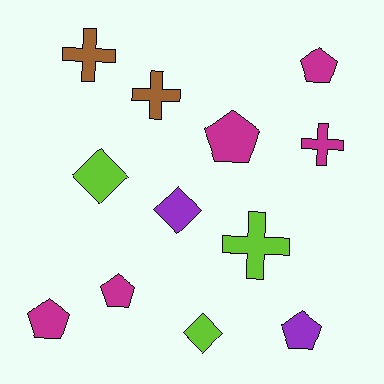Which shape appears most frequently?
Pentagon, with 5 objects.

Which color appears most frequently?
Magenta, with 5 objects.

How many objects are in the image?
There are 12 objects.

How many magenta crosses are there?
There is 1 magenta cross.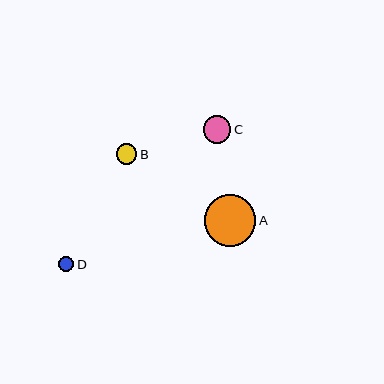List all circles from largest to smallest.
From largest to smallest: A, C, B, D.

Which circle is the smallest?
Circle D is the smallest with a size of approximately 15 pixels.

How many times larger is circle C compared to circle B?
Circle C is approximately 1.3 times the size of circle B.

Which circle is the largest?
Circle A is the largest with a size of approximately 52 pixels.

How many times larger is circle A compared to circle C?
Circle A is approximately 1.9 times the size of circle C.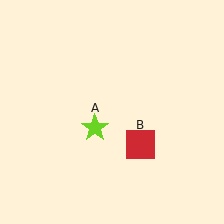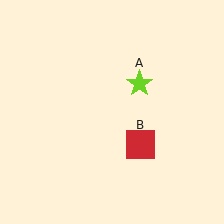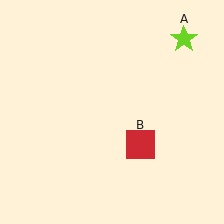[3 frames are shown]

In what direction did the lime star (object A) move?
The lime star (object A) moved up and to the right.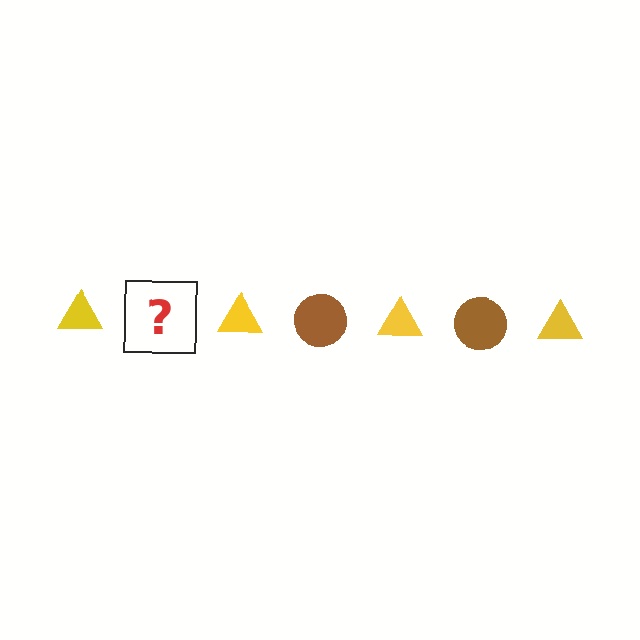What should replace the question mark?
The question mark should be replaced with a brown circle.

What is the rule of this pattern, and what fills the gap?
The rule is that the pattern alternates between yellow triangle and brown circle. The gap should be filled with a brown circle.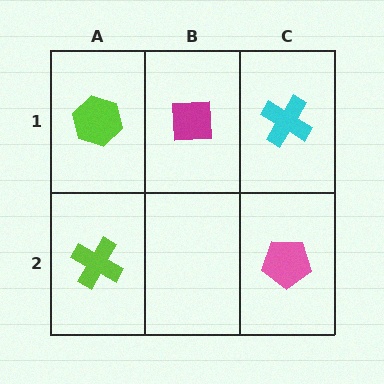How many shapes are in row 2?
2 shapes.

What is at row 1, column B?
A magenta square.